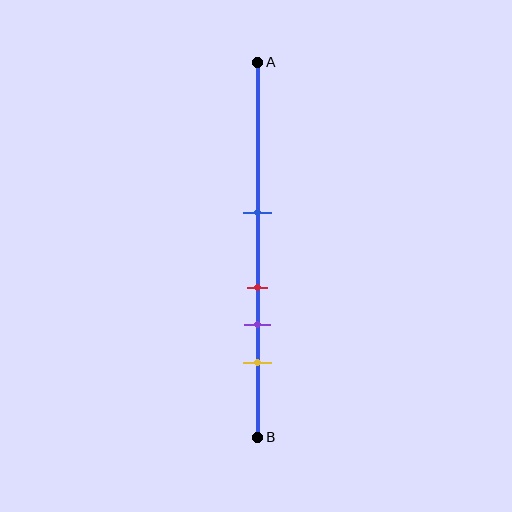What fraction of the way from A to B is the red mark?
The red mark is approximately 60% (0.6) of the way from A to B.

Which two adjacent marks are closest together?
The red and purple marks are the closest adjacent pair.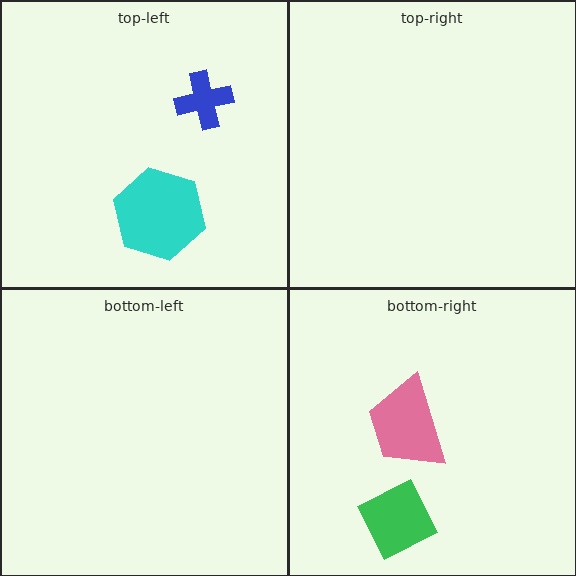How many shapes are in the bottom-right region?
2.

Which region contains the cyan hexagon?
The top-left region.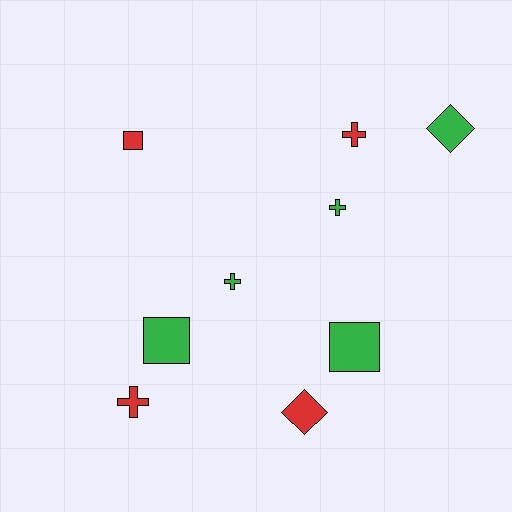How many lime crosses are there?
There are no lime crosses.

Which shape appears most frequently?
Cross, with 4 objects.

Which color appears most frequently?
Green, with 5 objects.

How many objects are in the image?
There are 9 objects.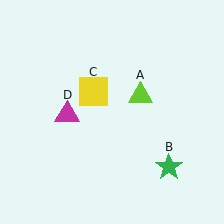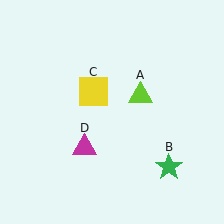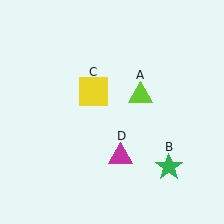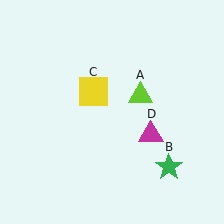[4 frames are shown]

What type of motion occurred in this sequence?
The magenta triangle (object D) rotated counterclockwise around the center of the scene.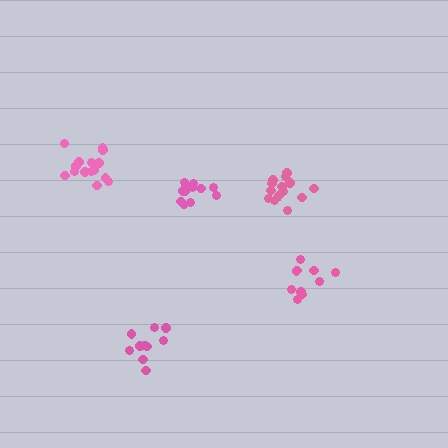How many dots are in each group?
Group 1: 16 dots, Group 2: 10 dots, Group 3: 15 dots, Group 4: 12 dots, Group 5: 10 dots (63 total).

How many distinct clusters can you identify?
There are 5 distinct clusters.